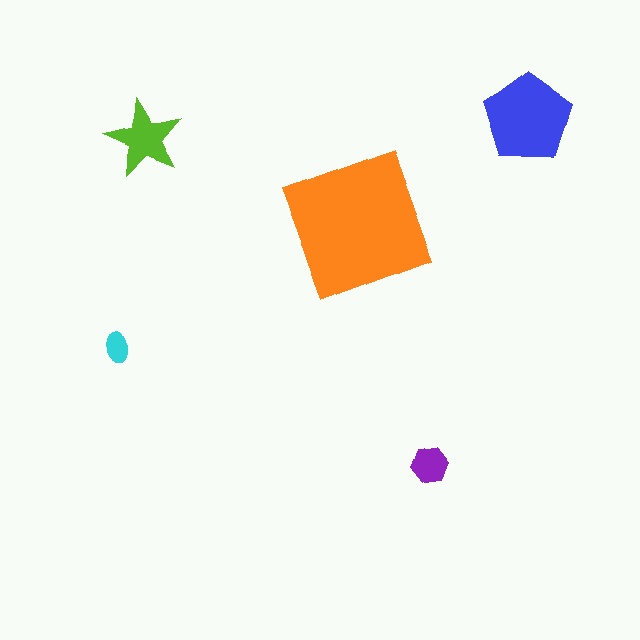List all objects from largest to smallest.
The orange square, the blue pentagon, the lime star, the purple hexagon, the cyan ellipse.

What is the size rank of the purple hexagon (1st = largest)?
4th.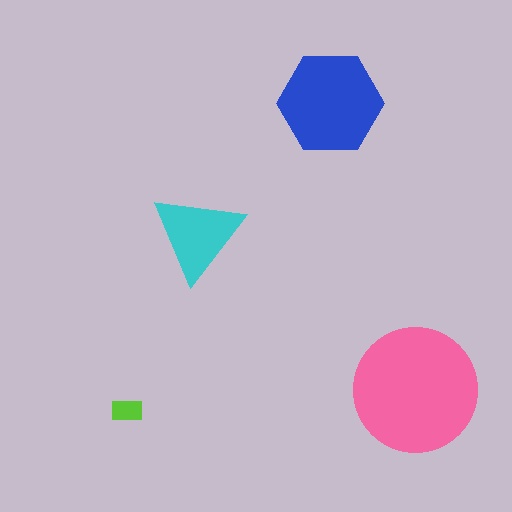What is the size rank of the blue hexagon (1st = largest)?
2nd.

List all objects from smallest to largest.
The lime rectangle, the cyan triangle, the blue hexagon, the pink circle.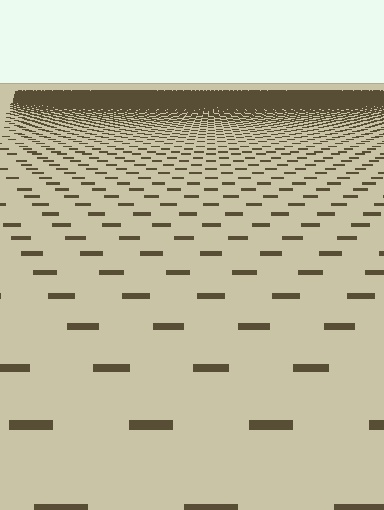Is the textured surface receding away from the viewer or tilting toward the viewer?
The surface is receding away from the viewer. Texture elements get smaller and denser toward the top.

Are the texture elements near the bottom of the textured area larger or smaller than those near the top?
Larger. Near the bottom, elements are closer to the viewer and appear at a bigger on-screen size.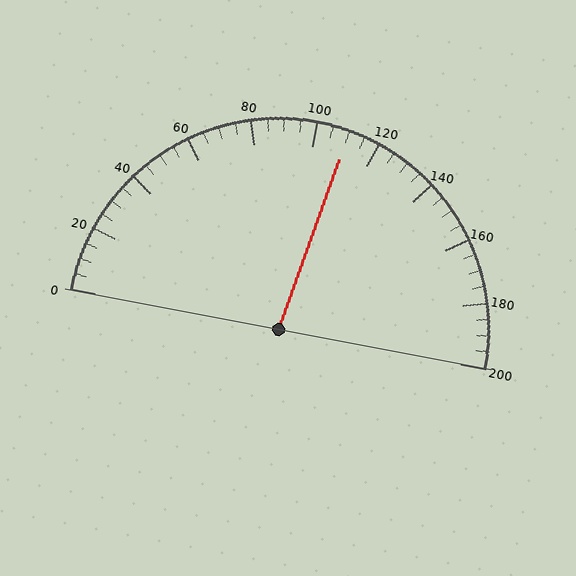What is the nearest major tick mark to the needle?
The nearest major tick mark is 120.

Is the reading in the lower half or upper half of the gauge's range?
The reading is in the upper half of the range (0 to 200).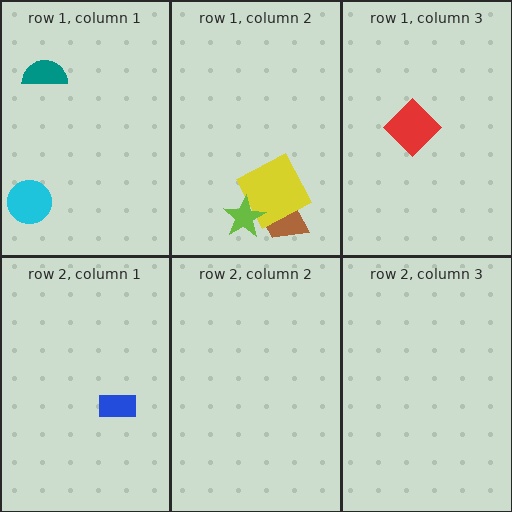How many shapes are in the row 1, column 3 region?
1.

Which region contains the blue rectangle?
The row 2, column 1 region.